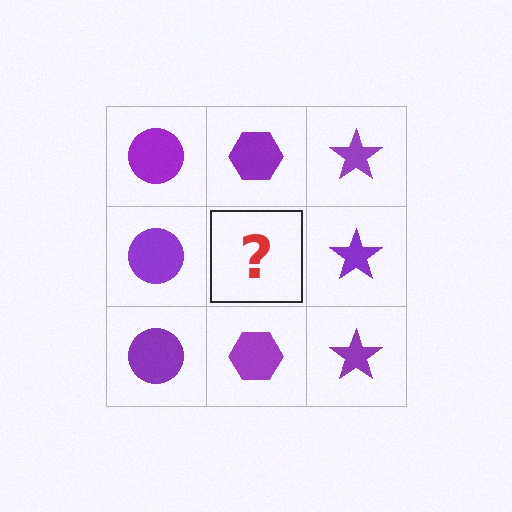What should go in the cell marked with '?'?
The missing cell should contain a purple hexagon.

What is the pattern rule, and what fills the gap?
The rule is that each column has a consistent shape. The gap should be filled with a purple hexagon.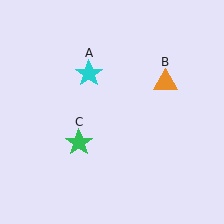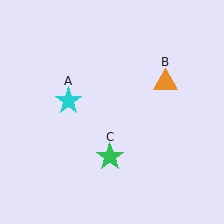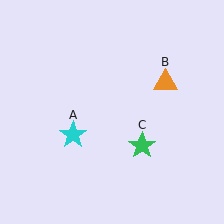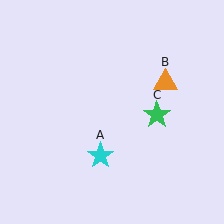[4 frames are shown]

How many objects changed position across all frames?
2 objects changed position: cyan star (object A), green star (object C).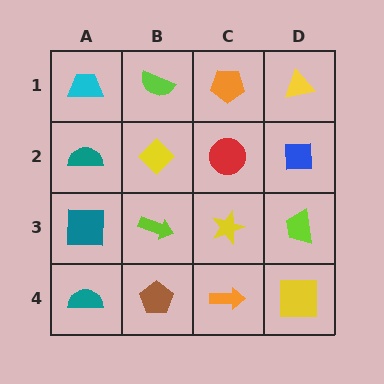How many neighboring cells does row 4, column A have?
2.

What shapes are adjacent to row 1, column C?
A red circle (row 2, column C), a lime semicircle (row 1, column B), a yellow triangle (row 1, column D).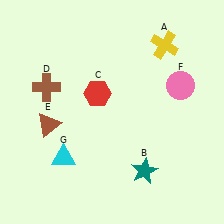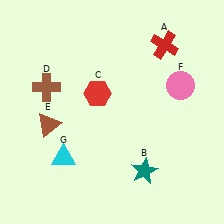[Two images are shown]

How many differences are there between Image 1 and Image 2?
There is 1 difference between the two images.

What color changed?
The cross (A) changed from yellow in Image 1 to red in Image 2.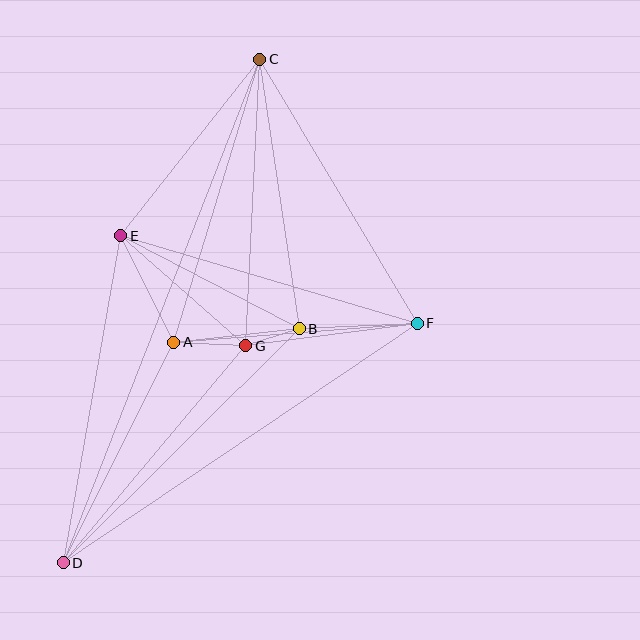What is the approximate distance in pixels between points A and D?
The distance between A and D is approximately 246 pixels.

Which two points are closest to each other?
Points B and G are closest to each other.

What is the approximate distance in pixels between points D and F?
The distance between D and F is approximately 427 pixels.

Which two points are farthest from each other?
Points C and D are farthest from each other.